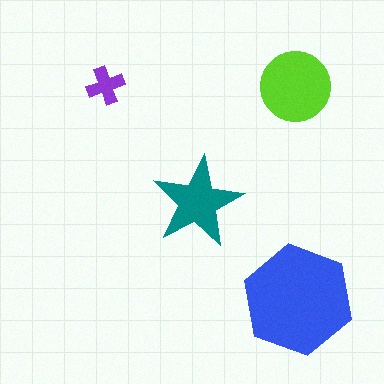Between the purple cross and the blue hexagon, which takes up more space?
The blue hexagon.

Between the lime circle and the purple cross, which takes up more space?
The lime circle.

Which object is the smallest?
The purple cross.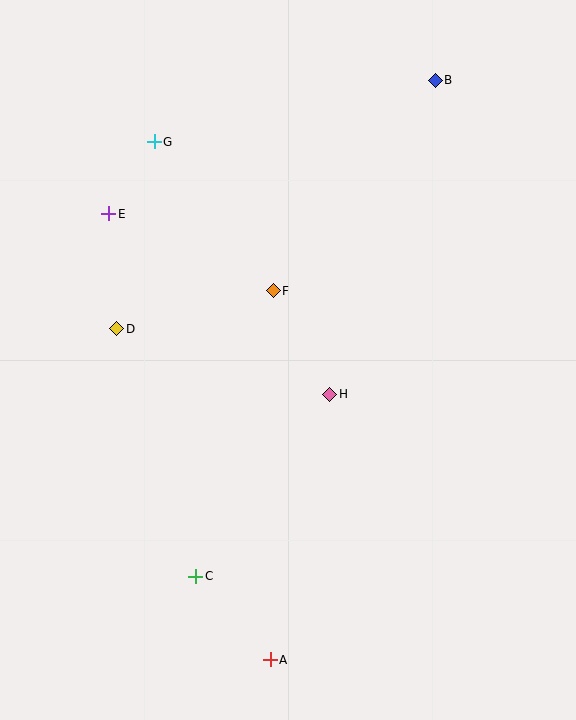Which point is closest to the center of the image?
Point H at (330, 394) is closest to the center.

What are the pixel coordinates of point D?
Point D is at (117, 329).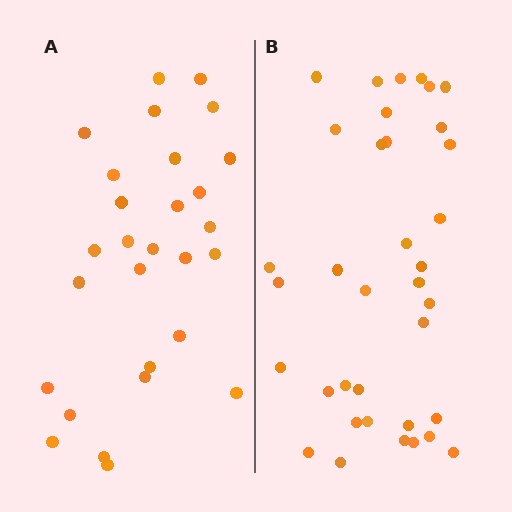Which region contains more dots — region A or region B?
Region B (the right region) has more dots.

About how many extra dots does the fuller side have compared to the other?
Region B has roughly 8 or so more dots than region A.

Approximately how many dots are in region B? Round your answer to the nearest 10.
About 40 dots. (The exact count is 36, which rounds to 40.)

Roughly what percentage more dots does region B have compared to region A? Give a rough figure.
About 30% more.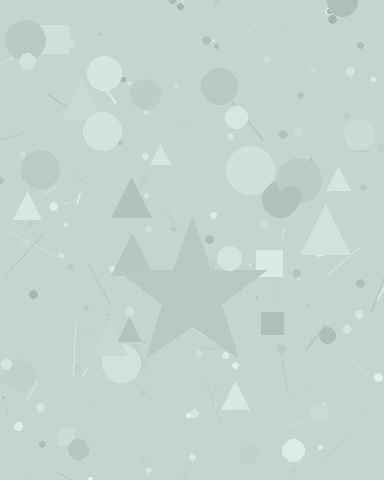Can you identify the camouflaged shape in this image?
The camouflaged shape is a star.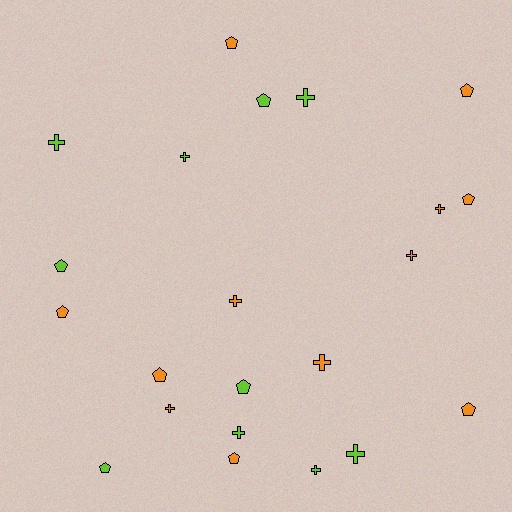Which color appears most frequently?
Orange, with 12 objects.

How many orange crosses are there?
There are 5 orange crosses.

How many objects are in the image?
There are 22 objects.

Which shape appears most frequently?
Pentagon, with 11 objects.